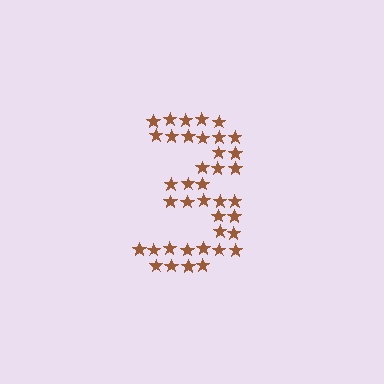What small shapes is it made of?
It is made of small stars.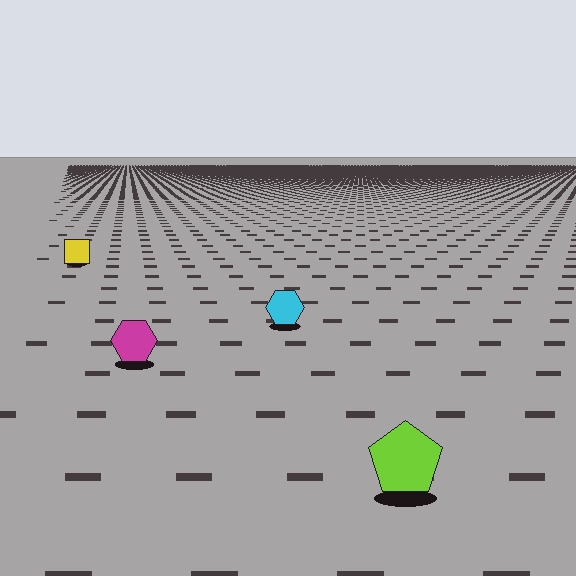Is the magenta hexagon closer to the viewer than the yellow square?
Yes. The magenta hexagon is closer — you can tell from the texture gradient: the ground texture is coarser near it.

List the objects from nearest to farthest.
From nearest to farthest: the lime pentagon, the magenta hexagon, the cyan hexagon, the yellow square.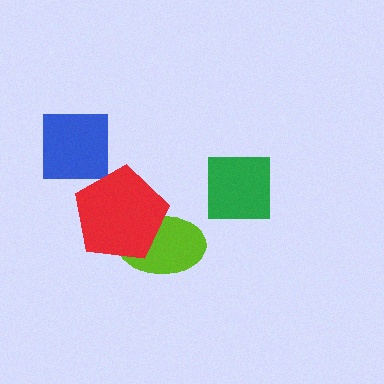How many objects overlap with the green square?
0 objects overlap with the green square.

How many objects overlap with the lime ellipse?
1 object overlaps with the lime ellipse.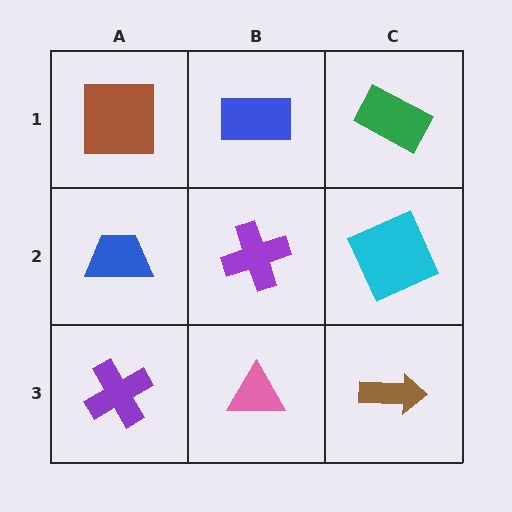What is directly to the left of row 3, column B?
A purple cross.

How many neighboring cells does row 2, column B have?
4.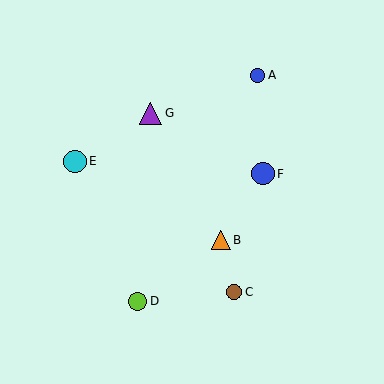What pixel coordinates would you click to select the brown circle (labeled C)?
Click at (234, 292) to select the brown circle C.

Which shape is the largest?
The cyan circle (labeled E) is the largest.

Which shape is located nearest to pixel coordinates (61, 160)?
The cyan circle (labeled E) at (75, 161) is nearest to that location.